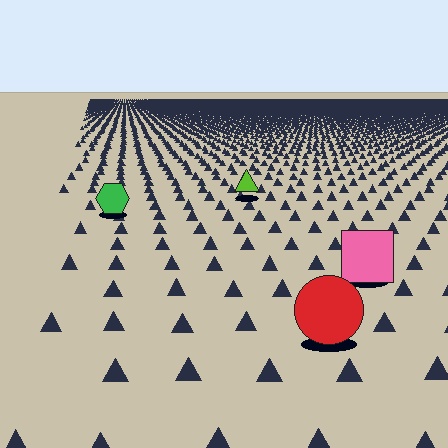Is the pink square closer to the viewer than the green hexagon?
Yes. The pink square is closer — you can tell from the texture gradient: the ground texture is coarser near it.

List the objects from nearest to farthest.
From nearest to farthest: the red circle, the pink square, the green hexagon, the lime triangle.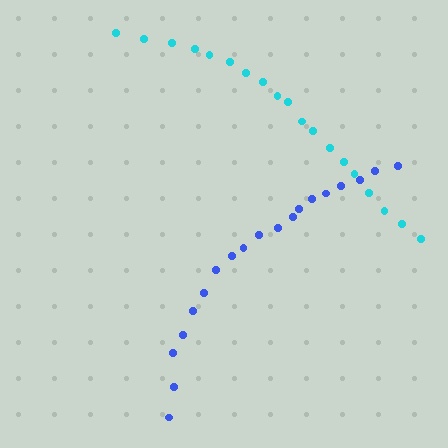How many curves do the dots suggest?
There are 2 distinct paths.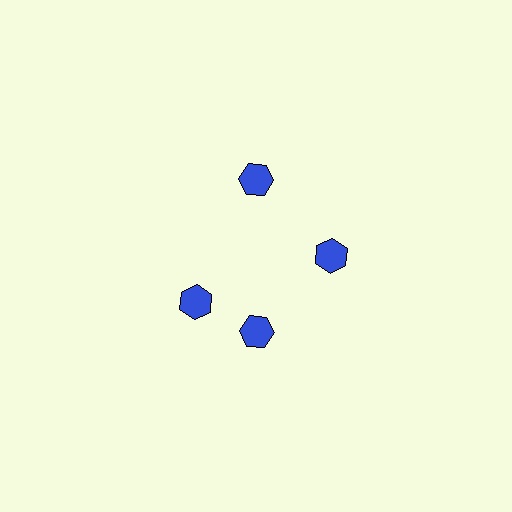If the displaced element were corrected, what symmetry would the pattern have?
It would have 4-fold rotational symmetry — the pattern would map onto itself every 90 degrees.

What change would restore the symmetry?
The symmetry would be restored by rotating it back into even spacing with its neighbors so that all 4 hexagons sit at equal angles and equal distance from the center.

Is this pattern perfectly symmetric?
No. The 4 blue hexagons are arranged in a ring, but one element near the 9 o'clock position is rotated out of alignment along the ring, breaking the 4-fold rotational symmetry.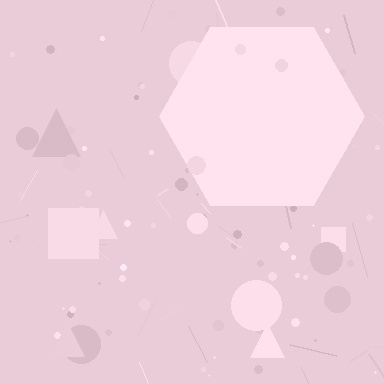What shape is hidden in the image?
A hexagon is hidden in the image.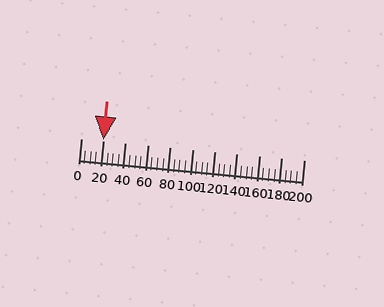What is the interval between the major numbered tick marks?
The major tick marks are spaced 20 units apart.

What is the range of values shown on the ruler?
The ruler shows values from 0 to 200.